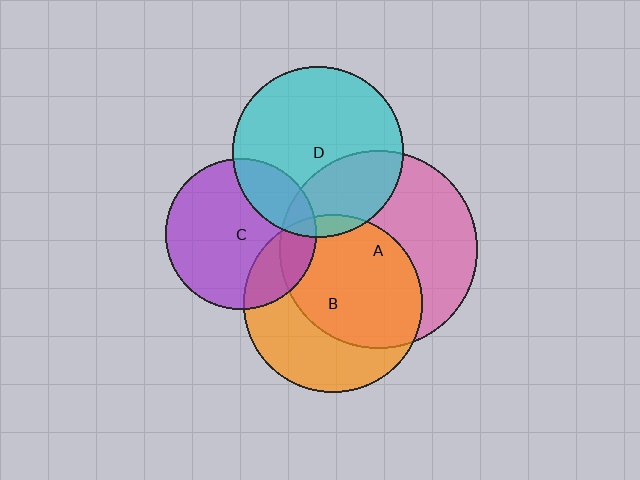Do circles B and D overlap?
Yes.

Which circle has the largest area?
Circle A (pink).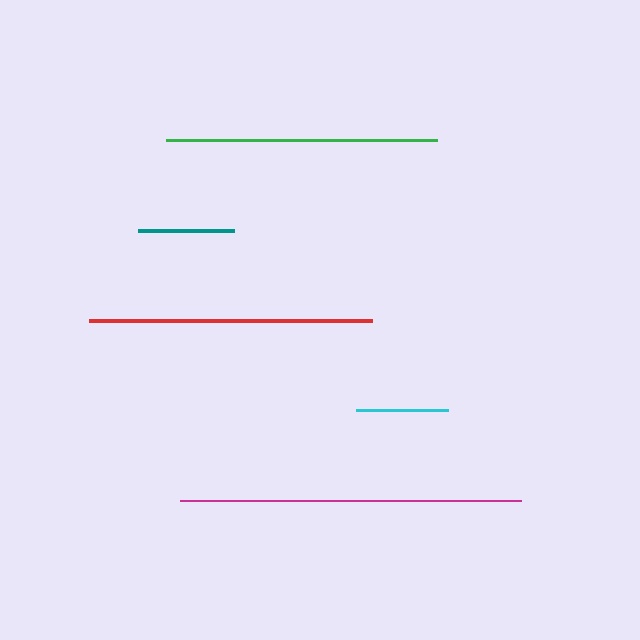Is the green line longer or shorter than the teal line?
The green line is longer than the teal line.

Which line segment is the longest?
The magenta line is the longest at approximately 341 pixels.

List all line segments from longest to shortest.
From longest to shortest: magenta, red, green, teal, cyan.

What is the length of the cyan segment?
The cyan segment is approximately 91 pixels long.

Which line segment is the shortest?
The cyan line is the shortest at approximately 91 pixels.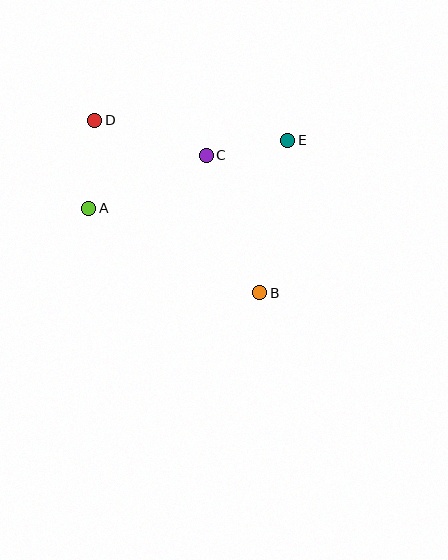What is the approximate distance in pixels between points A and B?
The distance between A and B is approximately 191 pixels.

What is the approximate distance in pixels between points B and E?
The distance between B and E is approximately 155 pixels.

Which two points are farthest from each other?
Points B and D are farthest from each other.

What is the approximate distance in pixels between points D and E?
The distance between D and E is approximately 194 pixels.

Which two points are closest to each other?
Points C and E are closest to each other.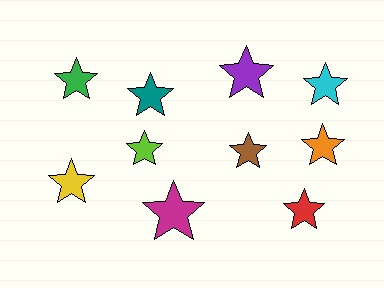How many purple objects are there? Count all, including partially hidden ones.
There is 1 purple object.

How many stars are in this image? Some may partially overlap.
There are 10 stars.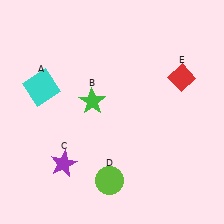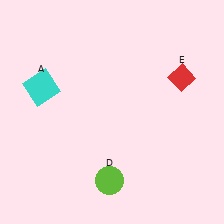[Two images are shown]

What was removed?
The purple star (C), the green star (B) were removed in Image 2.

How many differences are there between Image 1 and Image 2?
There are 2 differences between the two images.